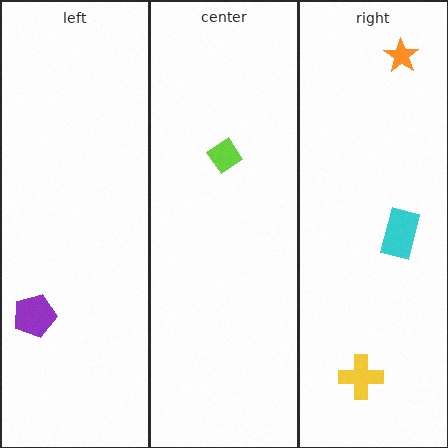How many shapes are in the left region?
1.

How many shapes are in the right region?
3.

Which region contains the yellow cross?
The right region.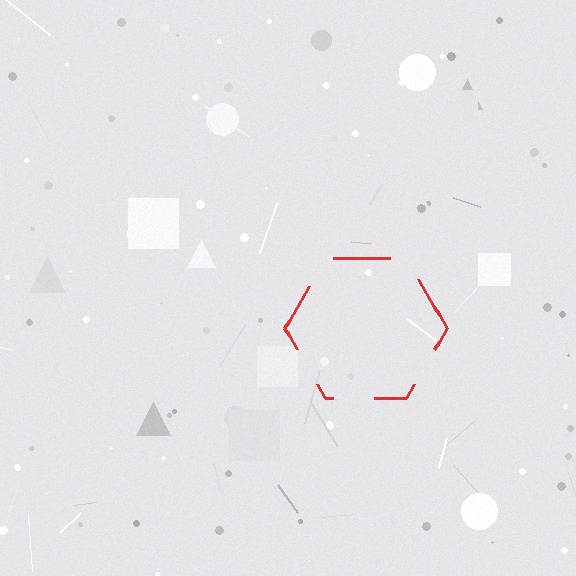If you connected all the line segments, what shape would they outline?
They would outline a hexagon.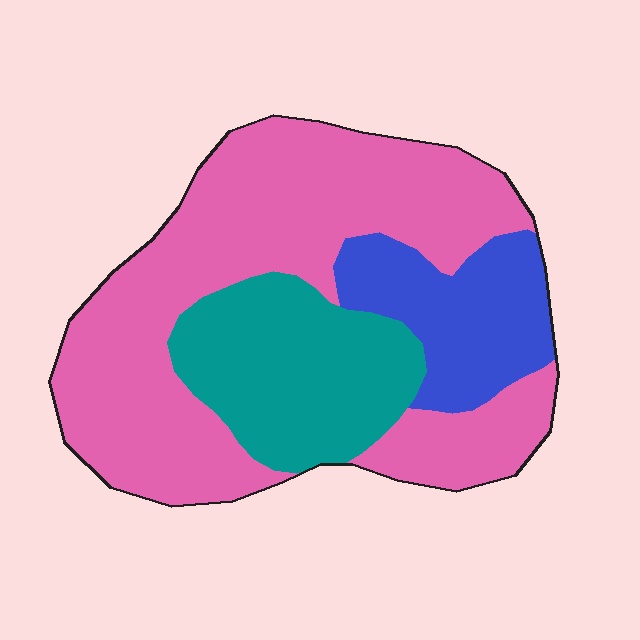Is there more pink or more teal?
Pink.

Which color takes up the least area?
Blue, at roughly 15%.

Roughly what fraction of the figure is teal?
Teal takes up about one quarter (1/4) of the figure.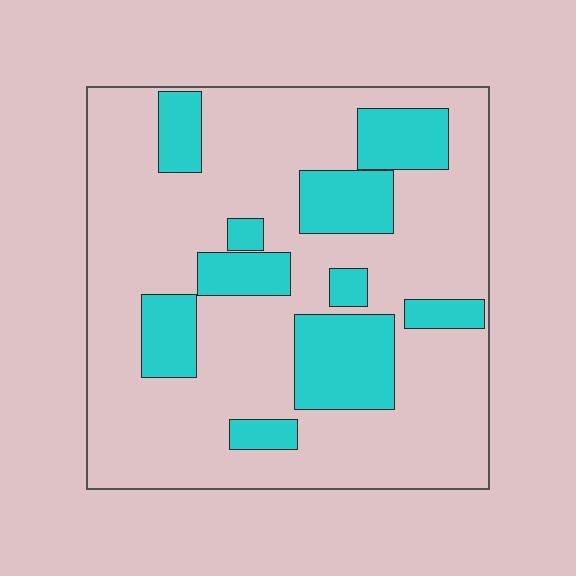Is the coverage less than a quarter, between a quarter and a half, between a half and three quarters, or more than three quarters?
Between a quarter and a half.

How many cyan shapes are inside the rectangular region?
10.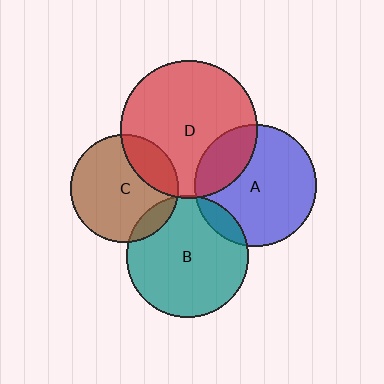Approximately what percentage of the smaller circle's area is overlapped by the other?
Approximately 10%.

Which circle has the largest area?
Circle D (red).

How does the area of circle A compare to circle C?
Approximately 1.3 times.